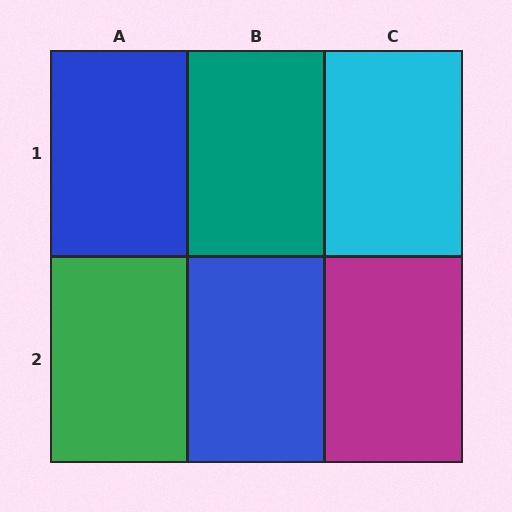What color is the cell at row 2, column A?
Green.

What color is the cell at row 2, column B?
Blue.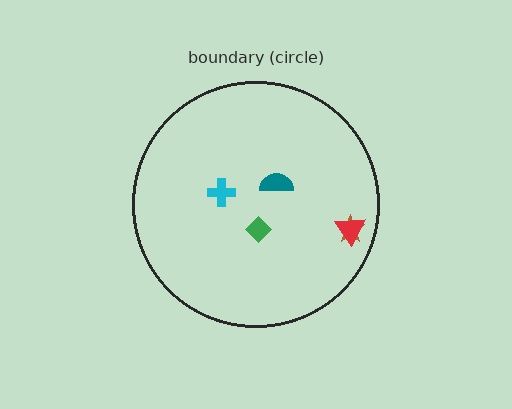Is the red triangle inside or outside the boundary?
Inside.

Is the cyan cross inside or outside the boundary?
Inside.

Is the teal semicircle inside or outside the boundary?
Inside.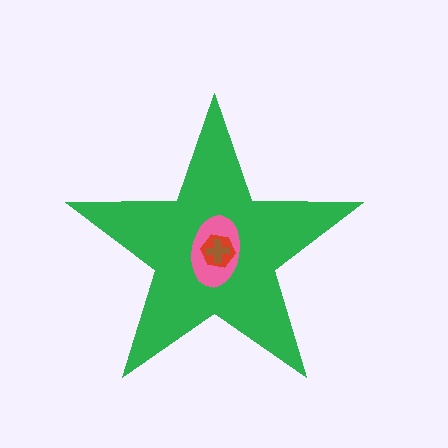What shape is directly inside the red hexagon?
The brown cross.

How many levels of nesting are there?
4.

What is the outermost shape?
The green star.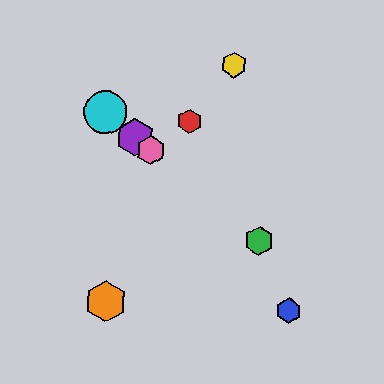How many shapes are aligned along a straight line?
4 shapes (the green hexagon, the purple hexagon, the cyan circle, the pink hexagon) are aligned along a straight line.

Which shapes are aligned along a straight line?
The green hexagon, the purple hexagon, the cyan circle, the pink hexagon are aligned along a straight line.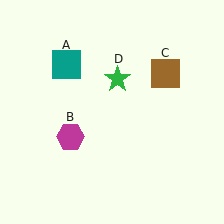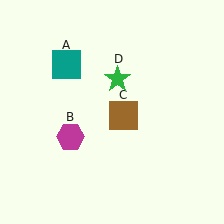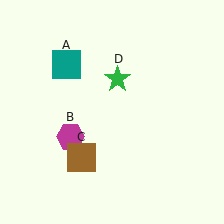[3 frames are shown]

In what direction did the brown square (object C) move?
The brown square (object C) moved down and to the left.